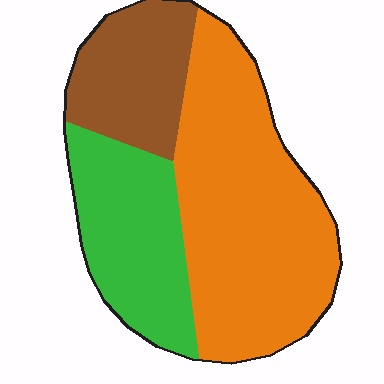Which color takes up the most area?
Orange, at roughly 50%.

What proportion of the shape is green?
Green takes up between a quarter and a half of the shape.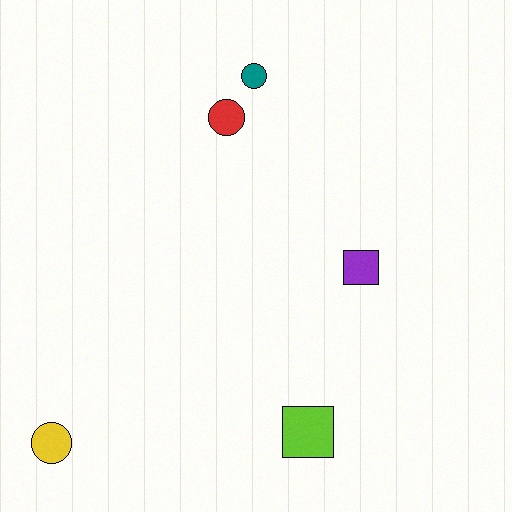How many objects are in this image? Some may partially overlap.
There are 5 objects.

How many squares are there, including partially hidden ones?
There are 2 squares.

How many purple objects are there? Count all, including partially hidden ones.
There is 1 purple object.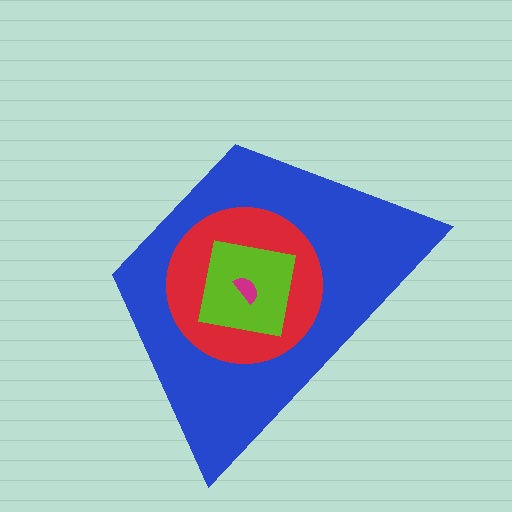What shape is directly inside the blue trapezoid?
The red circle.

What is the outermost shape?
The blue trapezoid.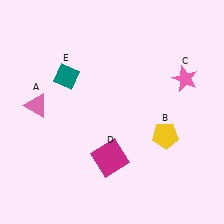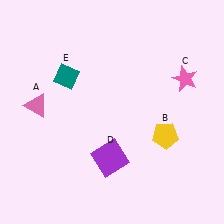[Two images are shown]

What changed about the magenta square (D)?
In Image 1, D is magenta. In Image 2, it changed to purple.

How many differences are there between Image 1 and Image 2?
There is 1 difference between the two images.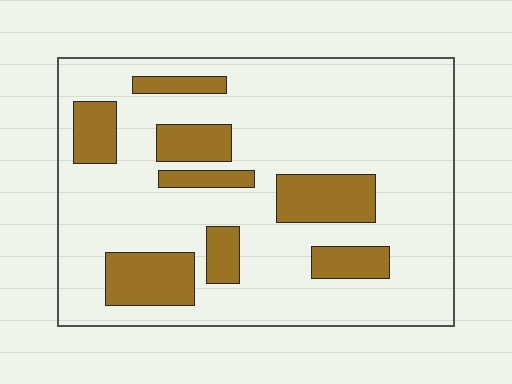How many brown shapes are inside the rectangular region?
8.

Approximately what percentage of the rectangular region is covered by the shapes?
Approximately 20%.